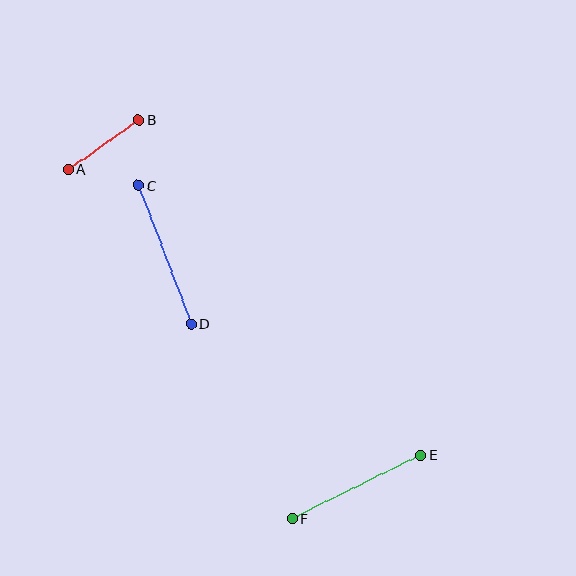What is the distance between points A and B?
The distance is approximately 86 pixels.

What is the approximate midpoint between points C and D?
The midpoint is at approximately (165, 255) pixels.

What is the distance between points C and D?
The distance is approximately 148 pixels.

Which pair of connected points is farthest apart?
Points C and D are farthest apart.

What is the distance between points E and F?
The distance is approximately 143 pixels.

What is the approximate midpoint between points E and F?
The midpoint is at approximately (356, 487) pixels.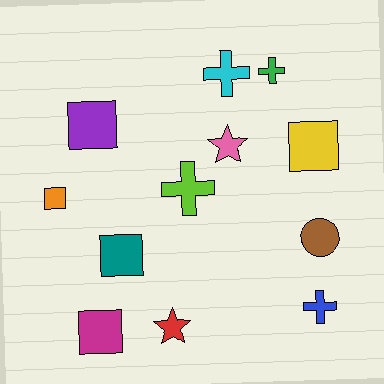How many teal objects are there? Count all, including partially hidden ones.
There is 1 teal object.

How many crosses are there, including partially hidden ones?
There are 4 crosses.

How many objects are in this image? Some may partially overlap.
There are 12 objects.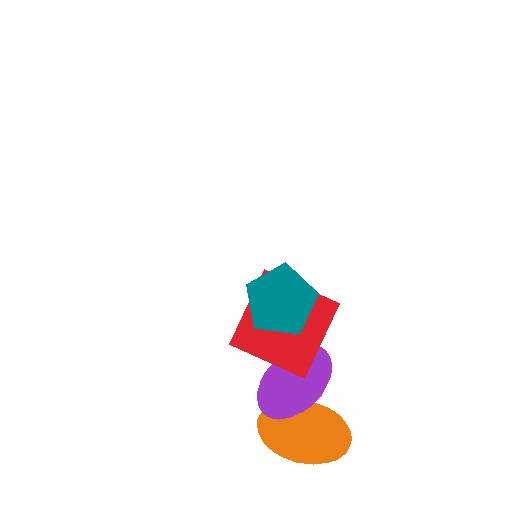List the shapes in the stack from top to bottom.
From top to bottom: the teal pentagon, the red square, the purple ellipse, the orange ellipse.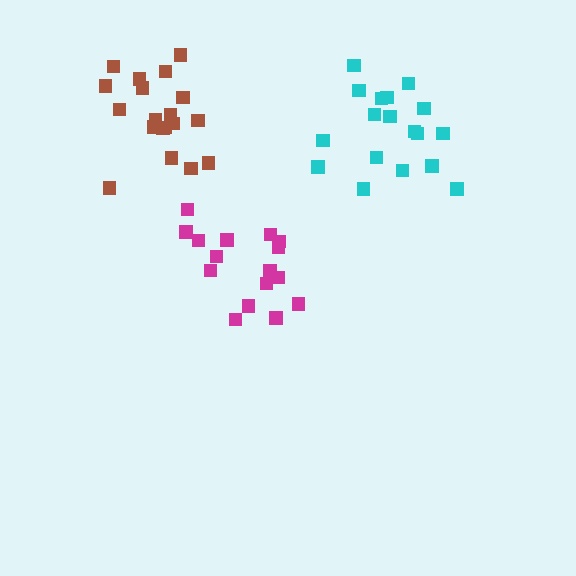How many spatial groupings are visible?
There are 3 spatial groupings.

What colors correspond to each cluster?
The clusters are colored: magenta, brown, cyan.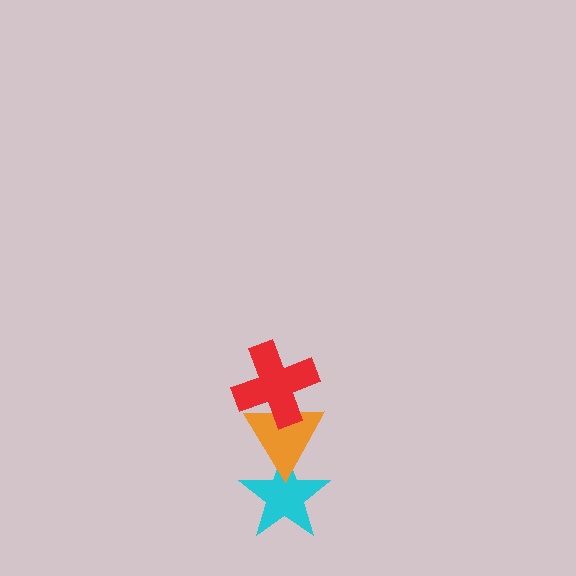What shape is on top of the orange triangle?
The red cross is on top of the orange triangle.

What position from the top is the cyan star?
The cyan star is 3rd from the top.